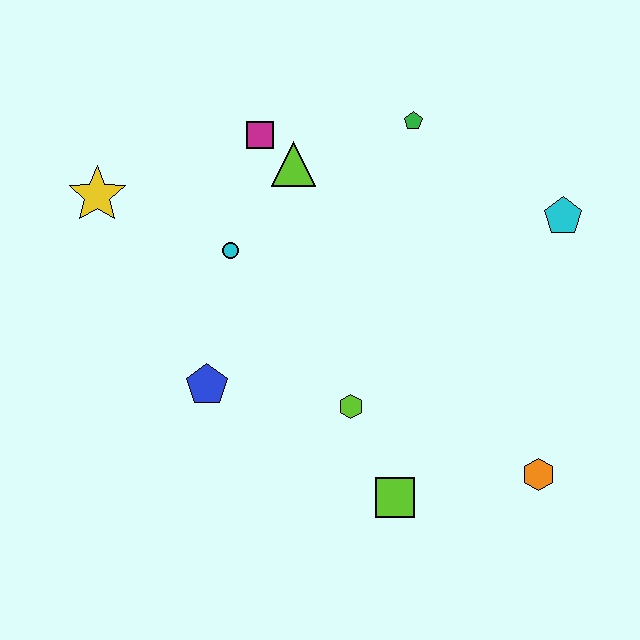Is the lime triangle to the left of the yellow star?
No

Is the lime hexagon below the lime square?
No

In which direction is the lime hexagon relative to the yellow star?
The lime hexagon is to the right of the yellow star.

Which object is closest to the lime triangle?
The magenta square is closest to the lime triangle.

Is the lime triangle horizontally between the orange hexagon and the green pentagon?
No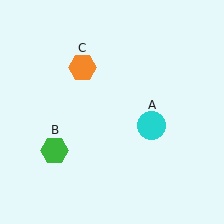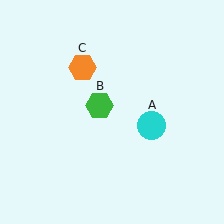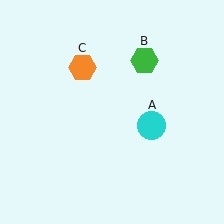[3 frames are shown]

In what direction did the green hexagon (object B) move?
The green hexagon (object B) moved up and to the right.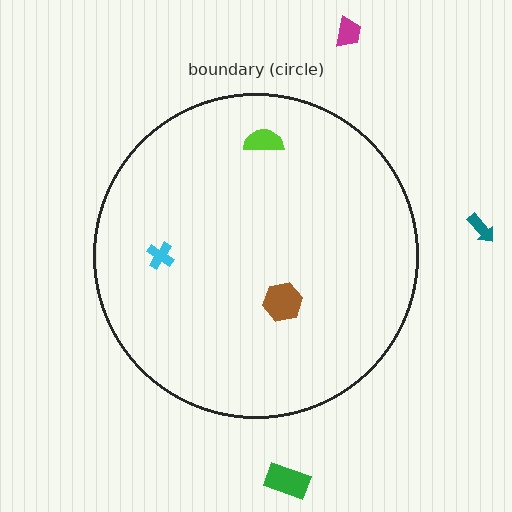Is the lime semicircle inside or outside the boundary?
Inside.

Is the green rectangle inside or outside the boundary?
Outside.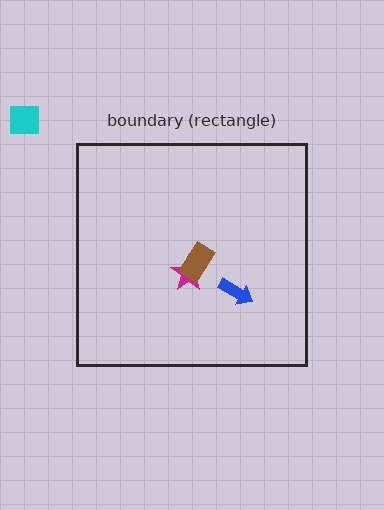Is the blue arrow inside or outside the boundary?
Inside.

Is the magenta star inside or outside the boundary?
Inside.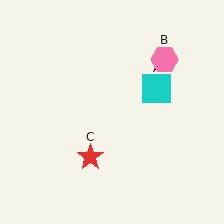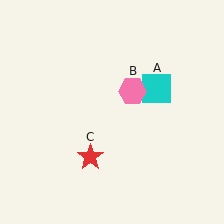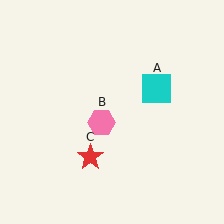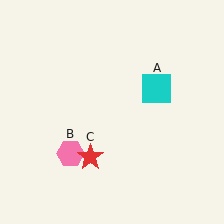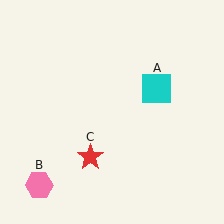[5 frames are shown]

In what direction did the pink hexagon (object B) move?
The pink hexagon (object B) moved down and to the left.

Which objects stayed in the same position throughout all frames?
Cyan square (object A) and red star (object C) remained stationary.